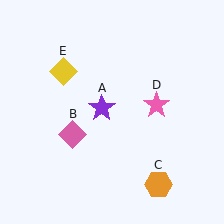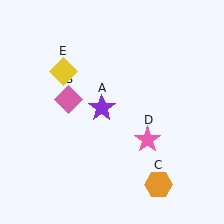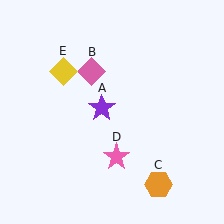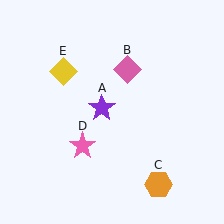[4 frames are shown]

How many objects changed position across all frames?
2 objects changed position: pink diamond (object B), pink star (object D).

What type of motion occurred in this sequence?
The pink diamond (object B), pink star (object D) rotated clockwise around the center of the scene.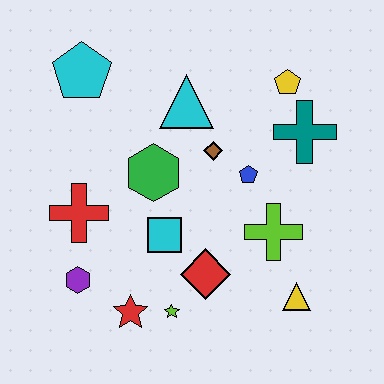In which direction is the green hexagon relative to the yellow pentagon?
The green hexagon is to the left of the yellow pentagon.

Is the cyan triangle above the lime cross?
Yes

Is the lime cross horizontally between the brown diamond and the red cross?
No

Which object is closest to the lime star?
The red star is closest to the lime star.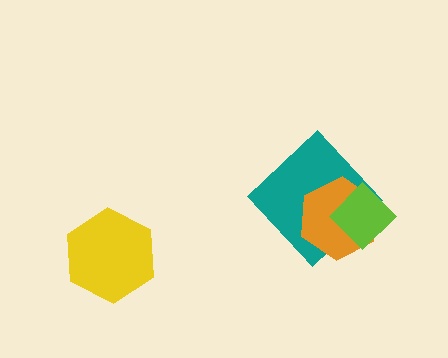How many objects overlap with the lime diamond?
2 objects overlap with the lime diamond.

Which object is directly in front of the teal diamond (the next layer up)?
The orange hexagon is directly in front of the teal diamond.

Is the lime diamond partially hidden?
No, no other shape covers it.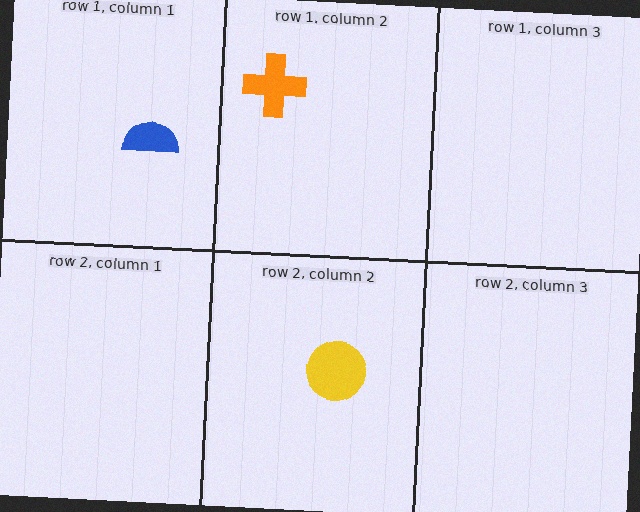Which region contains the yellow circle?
The row 2, column 2 region.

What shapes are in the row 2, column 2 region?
The yellow circle.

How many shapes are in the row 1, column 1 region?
1.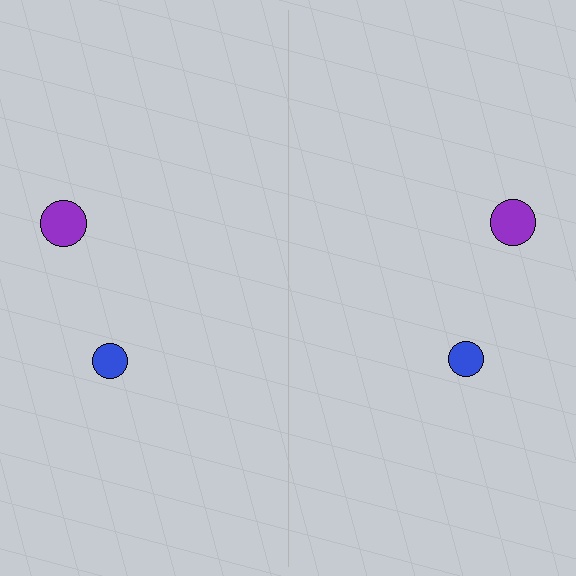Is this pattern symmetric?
Yes, this pattern has bilateral (reflection) symmetry.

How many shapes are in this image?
There are 4 shapes in this image.